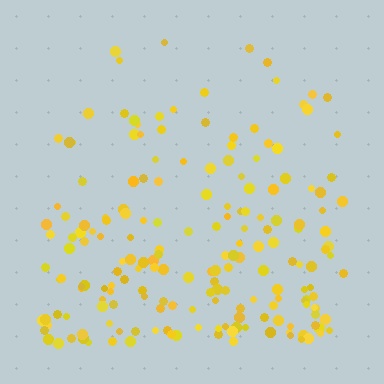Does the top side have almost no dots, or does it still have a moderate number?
Still a moderate number, just noticeably fewer than the bottom.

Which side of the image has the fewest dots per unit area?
The top.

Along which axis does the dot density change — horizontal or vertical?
Vertical.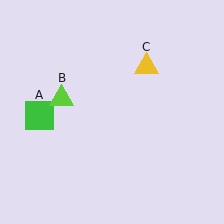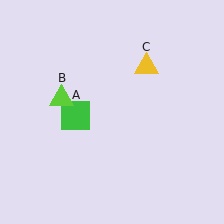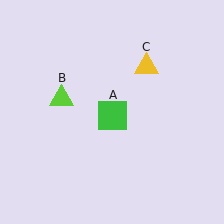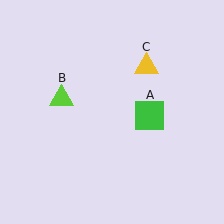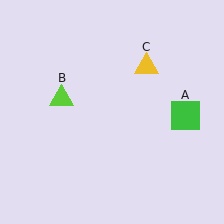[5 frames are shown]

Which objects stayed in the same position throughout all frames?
Lime triangle (object B) and yellow triangle (object C) remained stationary.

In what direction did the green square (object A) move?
The green square (object A) moved right.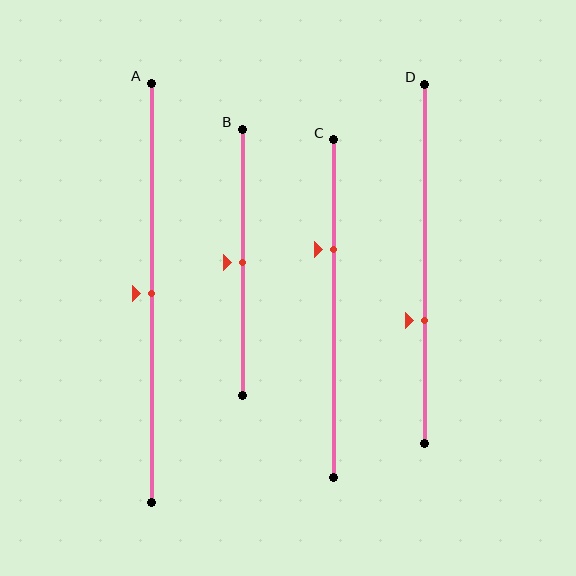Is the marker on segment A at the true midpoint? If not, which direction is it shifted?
Yes, the marker on segment A is at the true midpoint.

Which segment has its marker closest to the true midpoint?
Segment A has its marker closest to the true midpoint.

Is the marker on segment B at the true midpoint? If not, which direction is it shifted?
Yes, the marker on segment B is at the true midpoint.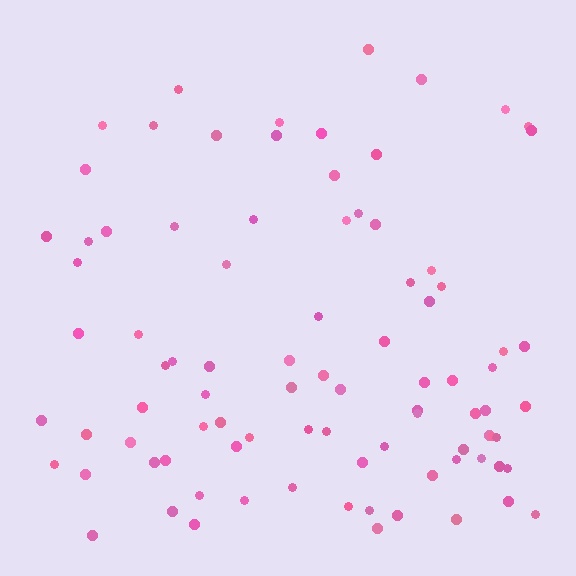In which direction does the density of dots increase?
From top to bottom, with the bottom side densest.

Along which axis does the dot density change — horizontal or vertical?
Vertical.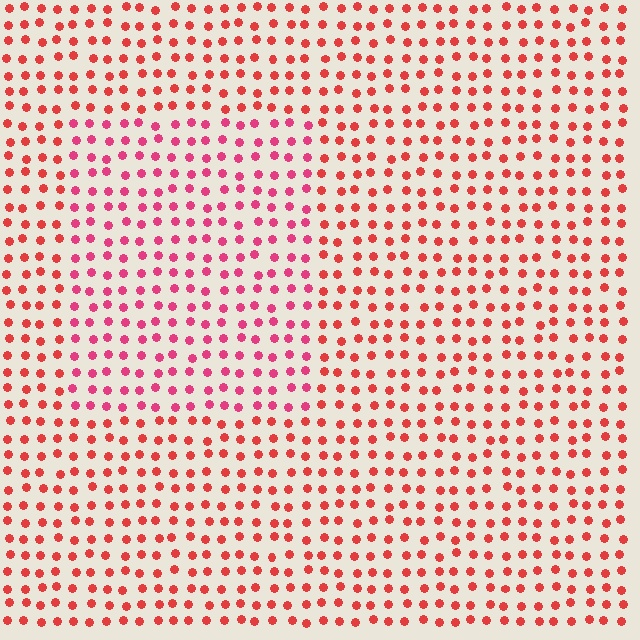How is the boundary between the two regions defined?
The boundary is defined purely by a slight shift in hue (about 25 degrees). Spacing, size, and orientation are identical on both sides.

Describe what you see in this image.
The image is filled with small red elements in a uniform arrangement. A rectangle-shaped region is visible where the elements are tinted to a slightly different hue, forming a subtle color boundary.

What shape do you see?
I see a rectangle.